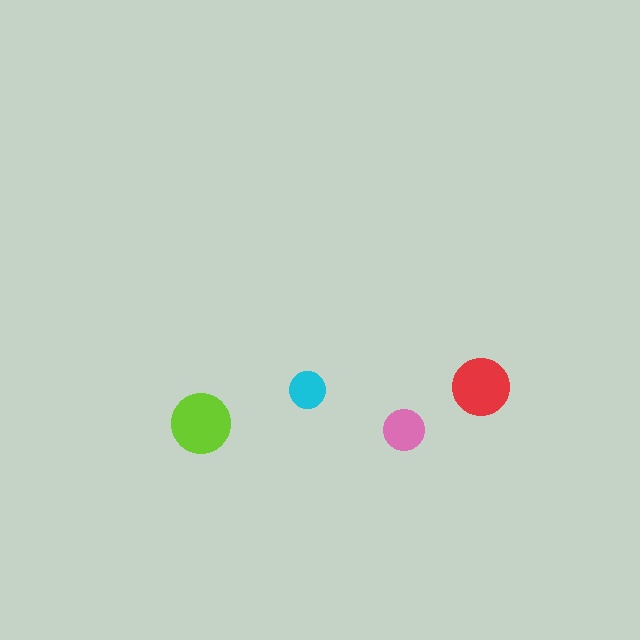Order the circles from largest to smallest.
the lime one, the red one, the pink one, the cyan one.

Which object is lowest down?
The pink circle is bottommost.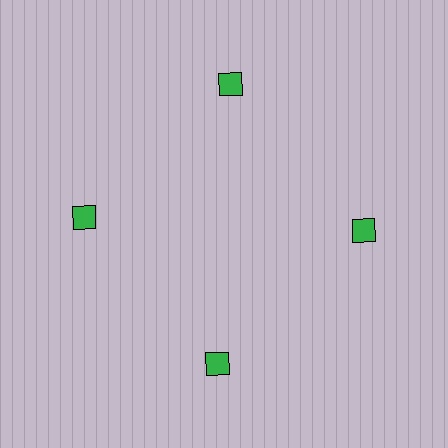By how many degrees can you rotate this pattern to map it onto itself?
The pattern maps onto itself every 90 degrees of rotation.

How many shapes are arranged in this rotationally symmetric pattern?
There are 4 shapes, arranged in 4 groups of 1.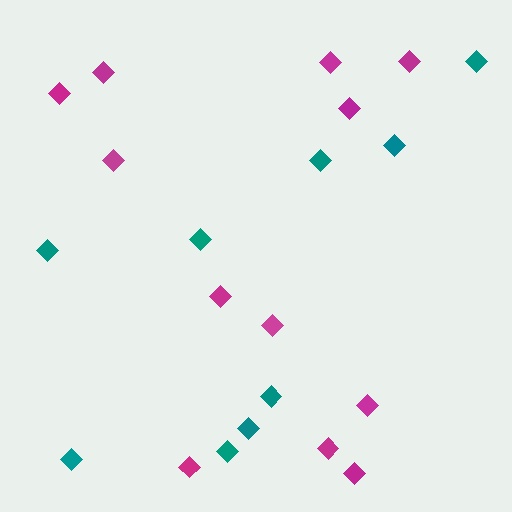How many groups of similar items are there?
There are 2 groups: one group of magenta diamonds (12) and one group of teal diamonds (9).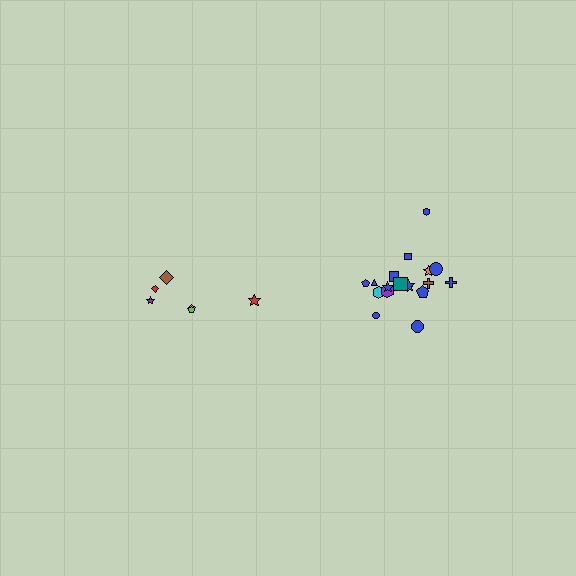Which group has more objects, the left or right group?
The right group.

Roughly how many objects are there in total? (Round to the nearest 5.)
Roughly 25 objects in total.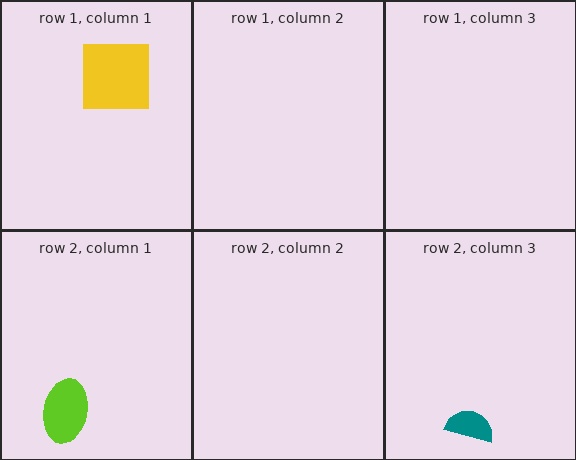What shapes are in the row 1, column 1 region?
The yellow square.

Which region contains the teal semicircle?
The row 2, column 3 region.